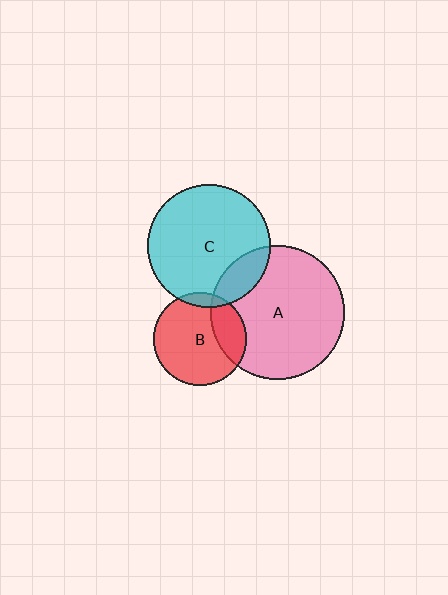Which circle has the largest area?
Circle A (pink).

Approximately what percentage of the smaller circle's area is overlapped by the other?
Approximately 10%.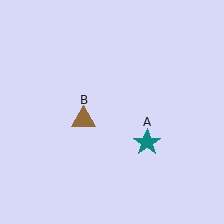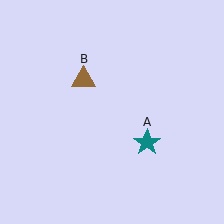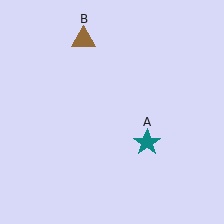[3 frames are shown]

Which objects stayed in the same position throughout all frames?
Teal star (object A) remained stationary.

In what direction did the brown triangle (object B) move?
The brown triangle (object B) moved up.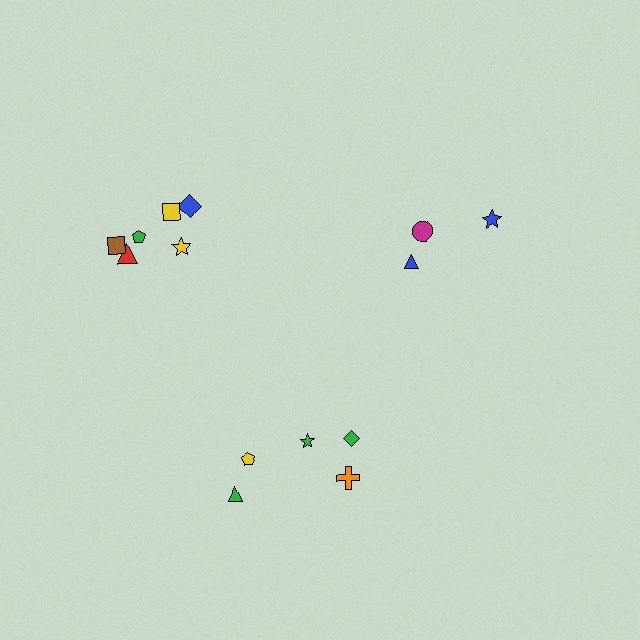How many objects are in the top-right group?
There are 3 objects.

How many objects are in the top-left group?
There are 6 objects.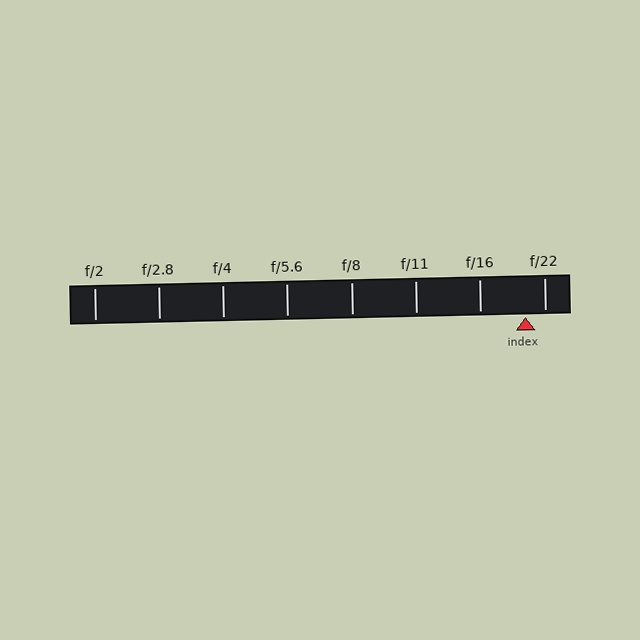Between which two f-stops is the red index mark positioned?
The index mark is between f/16 and f/22.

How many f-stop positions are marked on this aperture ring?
There are 8 f-stop positions marked.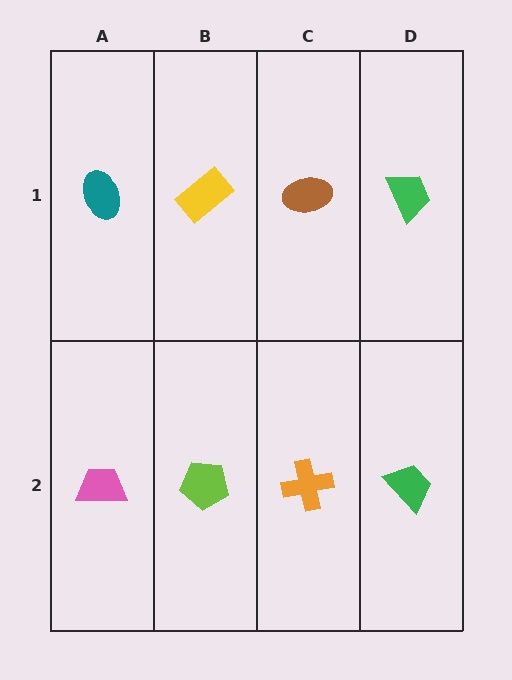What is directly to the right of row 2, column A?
A lime pentagon.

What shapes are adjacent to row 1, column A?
A pink trapezoid (row 2, column A), a yellow rectangle (row 1, column B).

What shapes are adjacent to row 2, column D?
A green trapezoid (row 1, column D), an orange cross (row 2, column C).